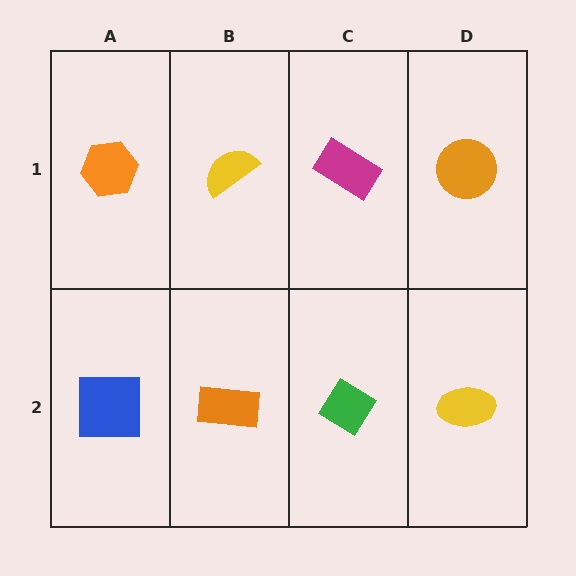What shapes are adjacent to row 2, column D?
An orange circle (row 1, column D), a green diamond (row 2, column C).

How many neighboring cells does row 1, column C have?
3.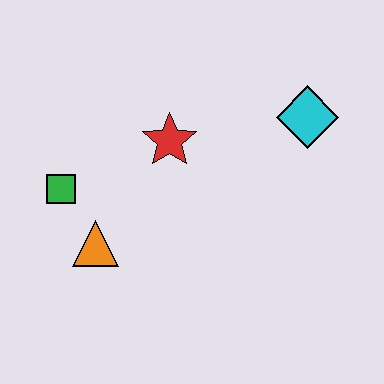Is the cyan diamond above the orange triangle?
Yes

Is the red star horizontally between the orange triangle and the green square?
No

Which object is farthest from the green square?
The cyan diamond is farthest from the green square.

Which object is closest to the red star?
The green square is closest to the red star.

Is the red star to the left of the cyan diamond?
Yes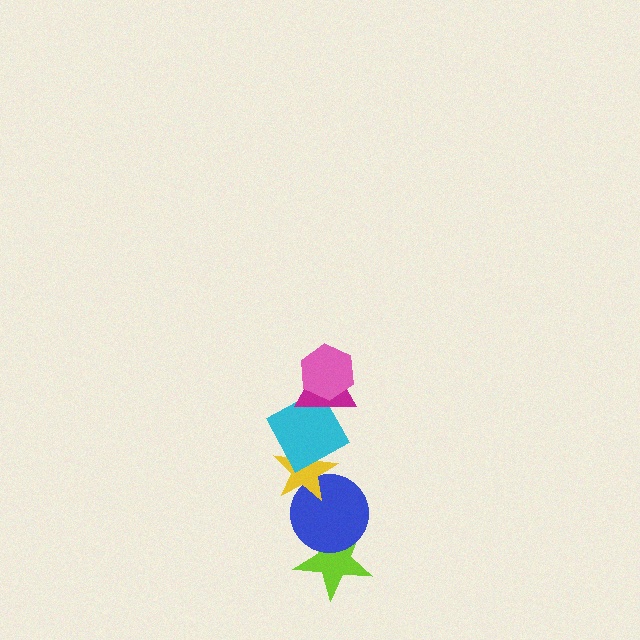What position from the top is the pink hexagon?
The pink hexagon is 1st from the top.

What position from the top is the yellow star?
The yellow star is 4th from the top.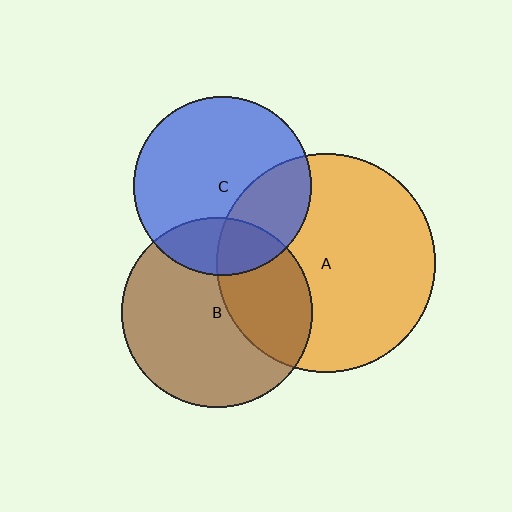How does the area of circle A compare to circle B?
Approximately 1.3 times.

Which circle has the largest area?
Circle A (orange).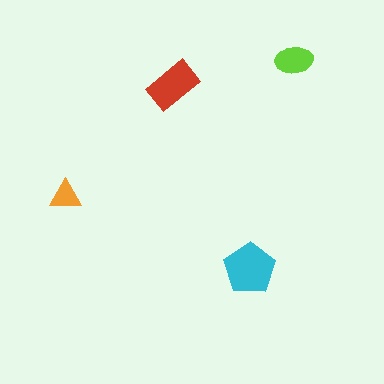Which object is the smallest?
The orange triangle.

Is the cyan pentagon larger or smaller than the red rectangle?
Larger.